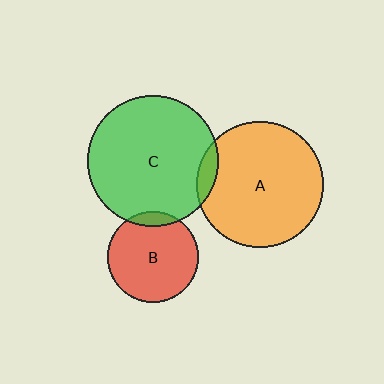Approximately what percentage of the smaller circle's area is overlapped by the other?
Approximately 10%.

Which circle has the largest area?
Circle C (green).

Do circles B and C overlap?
Yes.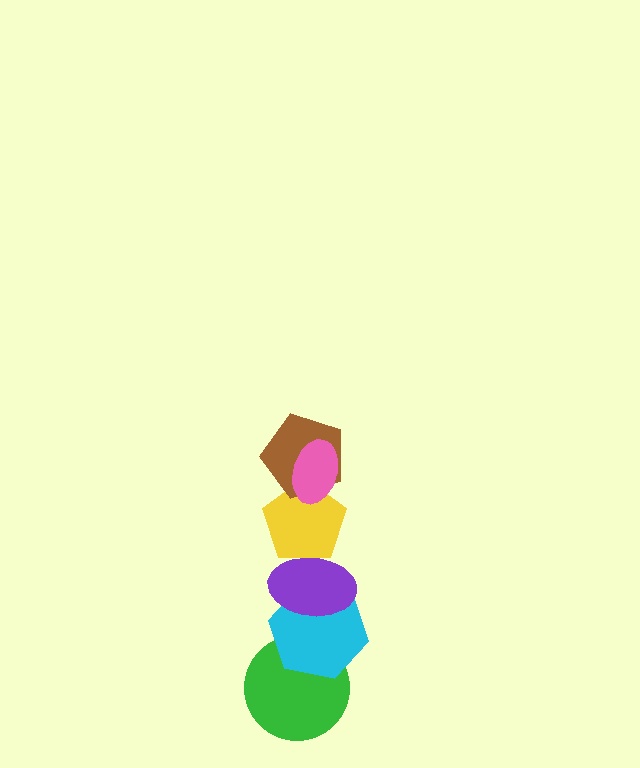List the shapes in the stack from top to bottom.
From top to bottom: the pink ellipse, the brown pentagon, the yellow pentagon, the purple ellipse, the cyan hexagon, the green circle.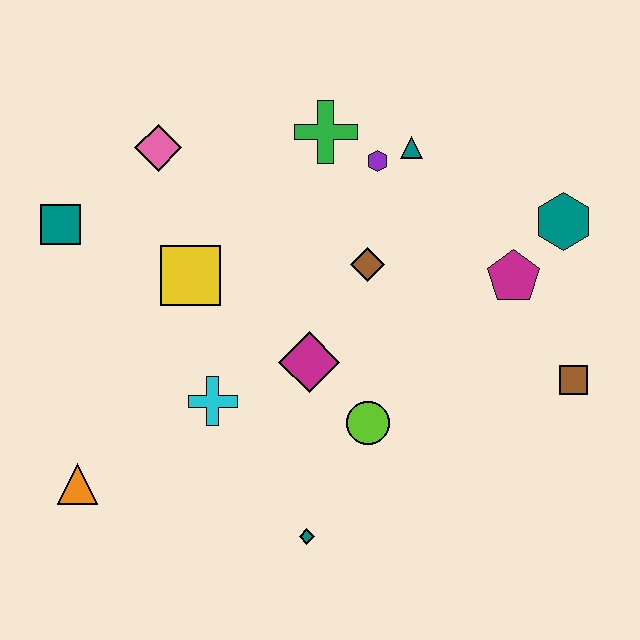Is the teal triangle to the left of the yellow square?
No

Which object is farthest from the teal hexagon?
The orange triangle is farthest from the teal hexagon.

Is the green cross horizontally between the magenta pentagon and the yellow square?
Yes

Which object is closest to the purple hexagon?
The teal triangle is closest to the purple hexagon.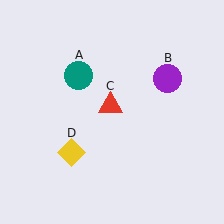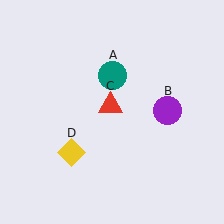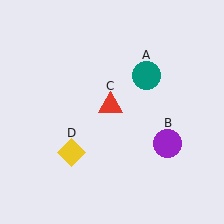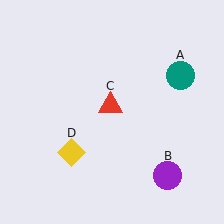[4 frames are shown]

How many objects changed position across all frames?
2 objects changed position: teal circle (object A), purple circle (object B).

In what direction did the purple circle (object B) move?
The purple circle (object B) moved down.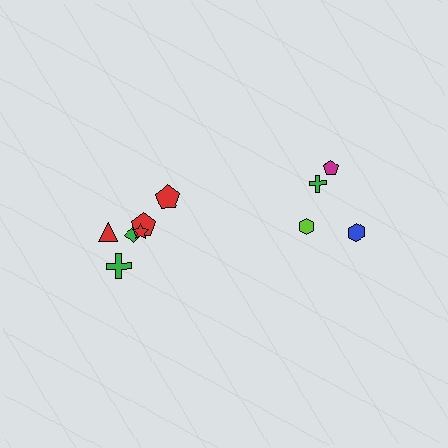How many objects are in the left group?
There are 6 objects.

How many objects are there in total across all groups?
There are 10 objects.